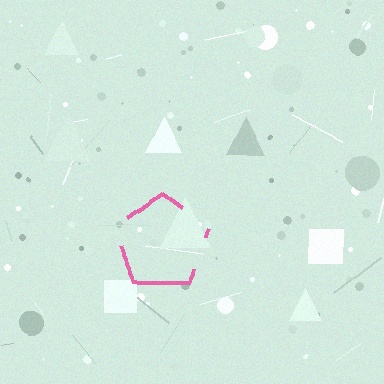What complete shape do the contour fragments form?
The contour fragments form a pentagon.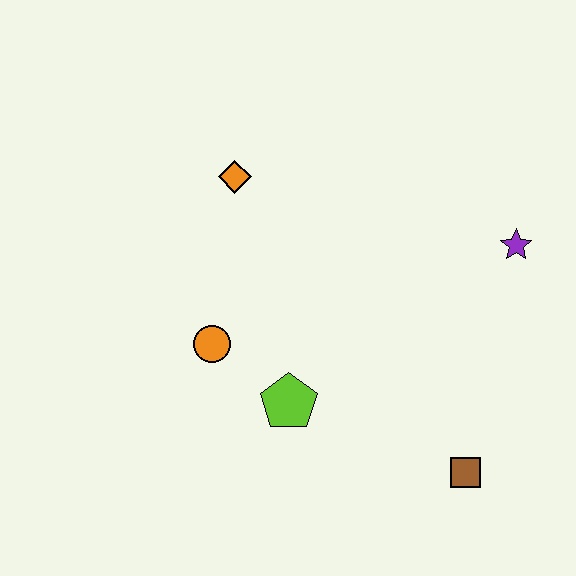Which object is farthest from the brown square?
The orange diamond is farthest from the brown square.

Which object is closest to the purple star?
The brown square is closest to the purple star.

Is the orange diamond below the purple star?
No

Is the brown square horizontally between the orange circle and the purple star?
Yes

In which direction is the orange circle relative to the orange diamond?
The orange circle is below the orange diamond.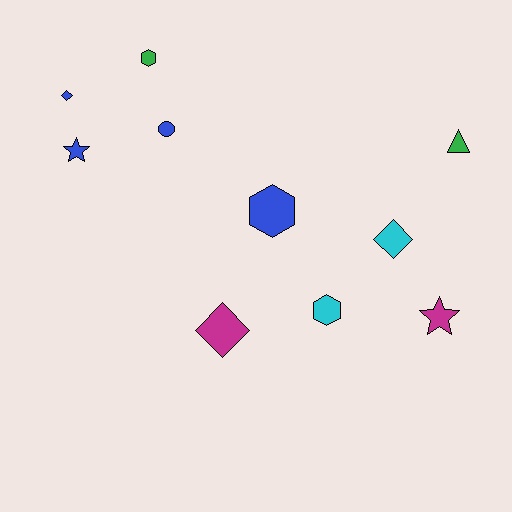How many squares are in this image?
There are no squares.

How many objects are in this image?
There are 10 objects.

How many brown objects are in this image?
There are no brown objects.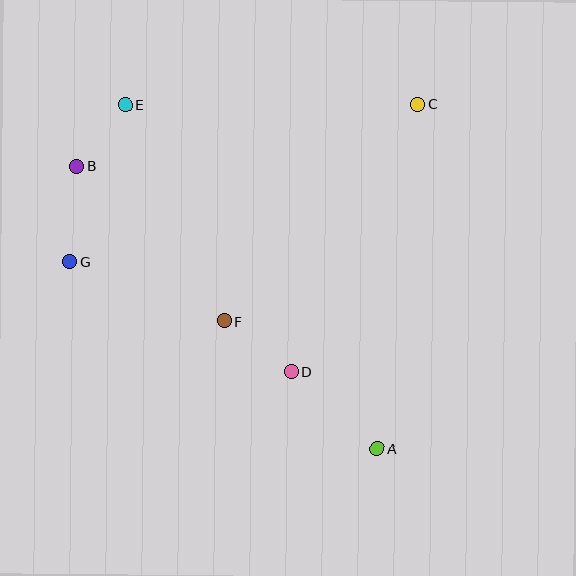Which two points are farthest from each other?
Points A and E are farthest from each other.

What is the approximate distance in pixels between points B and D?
The distance between B and D is approximately 297 pixels.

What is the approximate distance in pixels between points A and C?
The distance between A and C is approximately 347 pixels.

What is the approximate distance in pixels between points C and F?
The distance between C and F is approximately 291 pixels.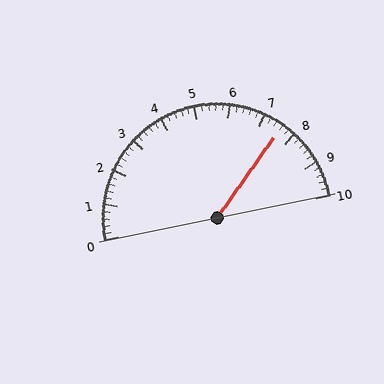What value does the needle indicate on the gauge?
The needle indicates approximately 7.6.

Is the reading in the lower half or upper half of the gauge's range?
The reading is in the upper half of the range (0 to 10).